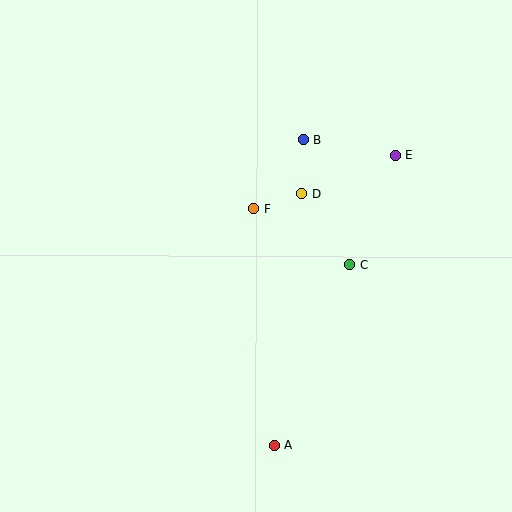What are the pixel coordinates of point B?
Point B is at (303, 140).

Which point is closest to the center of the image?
Point F at (254, 209) is closest to the center.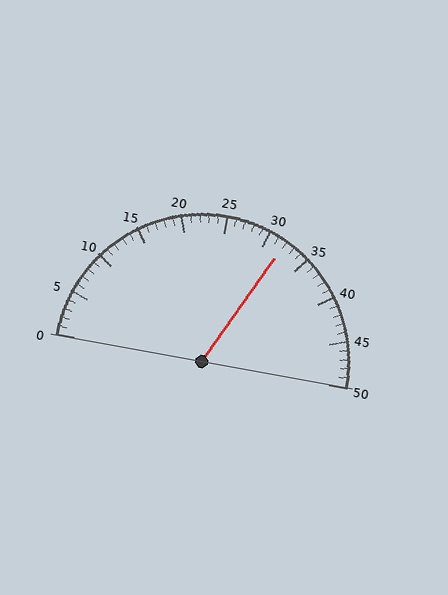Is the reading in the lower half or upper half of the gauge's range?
The reading is in the upper half of the range (0 to 50).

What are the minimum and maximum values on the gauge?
The gauge ranges from 0 to 50.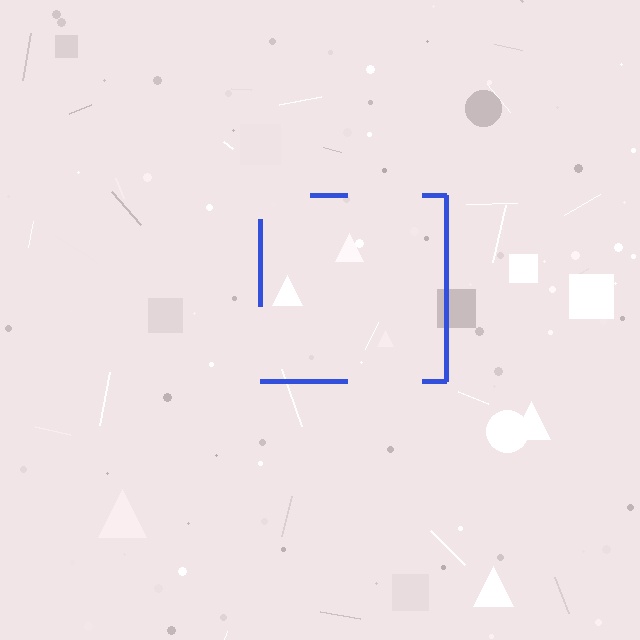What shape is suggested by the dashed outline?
The dashed outline suggests a square.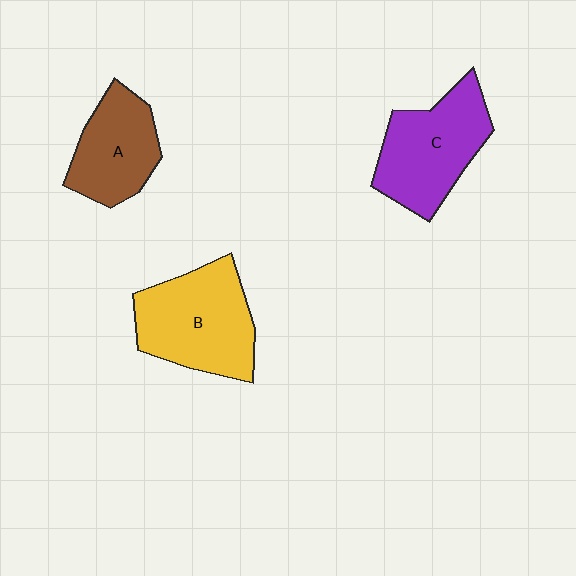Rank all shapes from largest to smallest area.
From largest to smallest: B (yellow), C (purple), A (brown).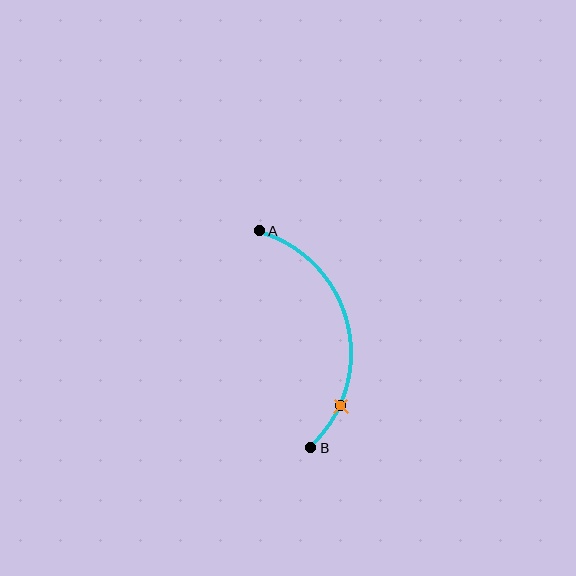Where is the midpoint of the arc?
The arc midpoint is the point on the curve farthest from the straight line joining A and B. It sits to the right of that line.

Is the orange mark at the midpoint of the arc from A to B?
No. The orange mark lies on the arc but is closer to endpoint B. The arc midpoint would be at the point on the curve equidistant along the arc from both A and B.